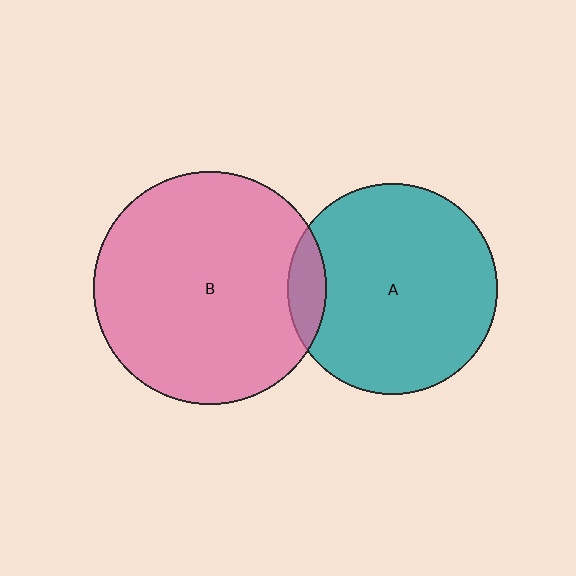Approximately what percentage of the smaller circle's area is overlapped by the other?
Approximately 10%.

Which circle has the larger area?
Circle B (pink).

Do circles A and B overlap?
Yes.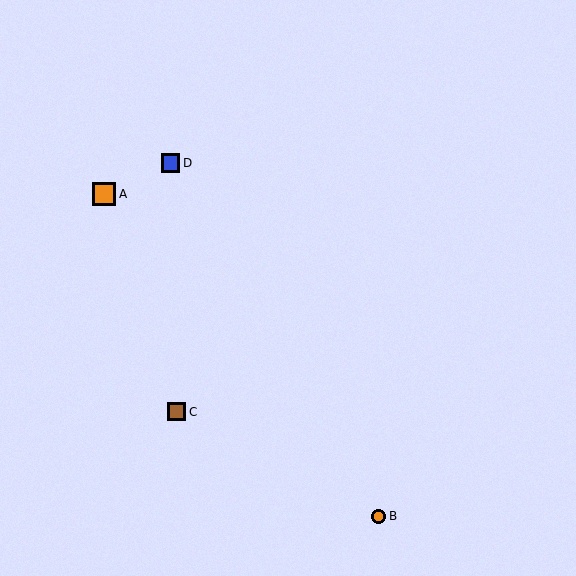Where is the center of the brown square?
The center of the brown square is at (177, 412).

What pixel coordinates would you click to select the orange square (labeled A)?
Click at (104, 194) to select the orange square A.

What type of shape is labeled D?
Shape D is a blue square.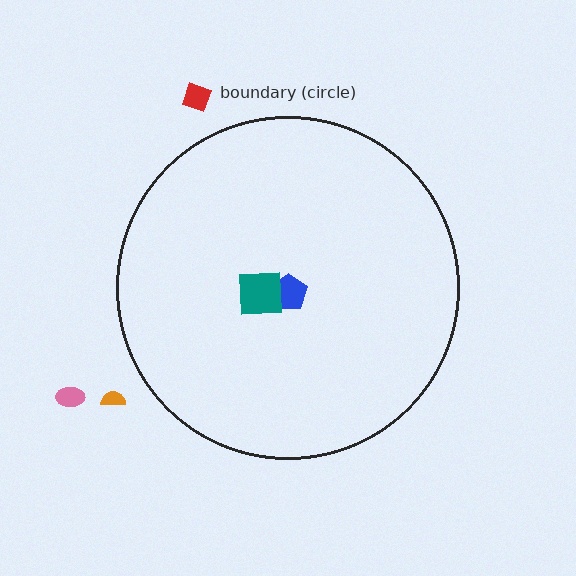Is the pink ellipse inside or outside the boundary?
Outside.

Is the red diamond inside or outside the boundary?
Outside.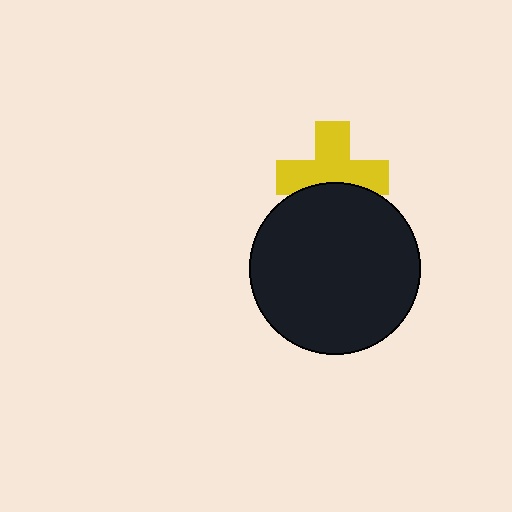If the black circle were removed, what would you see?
You would see the complete yellow cross.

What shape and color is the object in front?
The object in front is a black circle.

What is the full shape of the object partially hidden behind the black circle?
The partially hidden object is a yellow cross.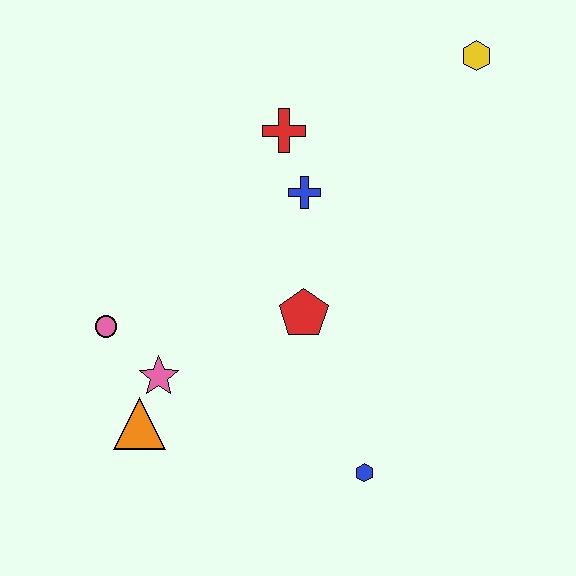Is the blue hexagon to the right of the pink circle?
Yes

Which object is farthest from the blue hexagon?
The yellow hexagon is farthest from the blue hexagon.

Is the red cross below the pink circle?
No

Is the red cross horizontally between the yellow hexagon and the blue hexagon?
No